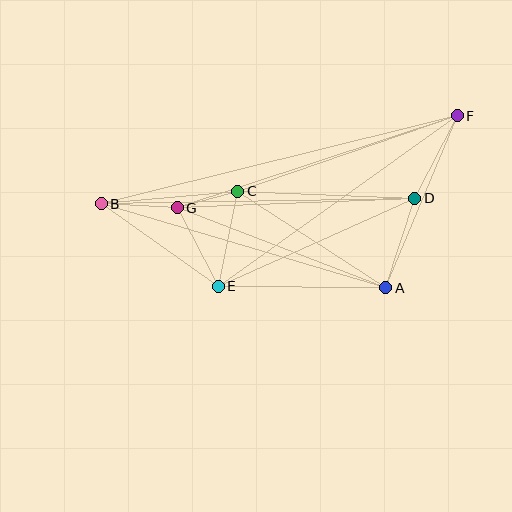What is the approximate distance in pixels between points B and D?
The distance between B and D is approximately 313 pixels.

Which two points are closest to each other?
Points C and G are closest to each other.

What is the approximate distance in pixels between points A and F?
The distance between A and F is approximately 186 pixels.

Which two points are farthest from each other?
Points B and F are farthest from each other.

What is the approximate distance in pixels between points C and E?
The distance between C and E is approximately 97 pixels.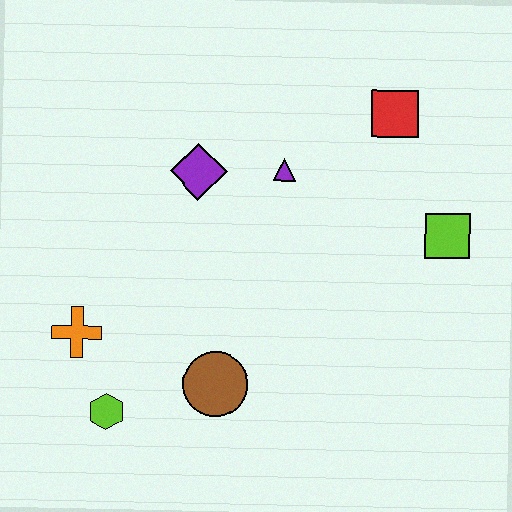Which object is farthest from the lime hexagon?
The red square is farthest from the lime hexagon.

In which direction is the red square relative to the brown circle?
The red square is above the brown circle.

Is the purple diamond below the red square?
Yes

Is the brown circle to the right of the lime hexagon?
Yes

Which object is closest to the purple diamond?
The purple triangle is closest to the purple diamond.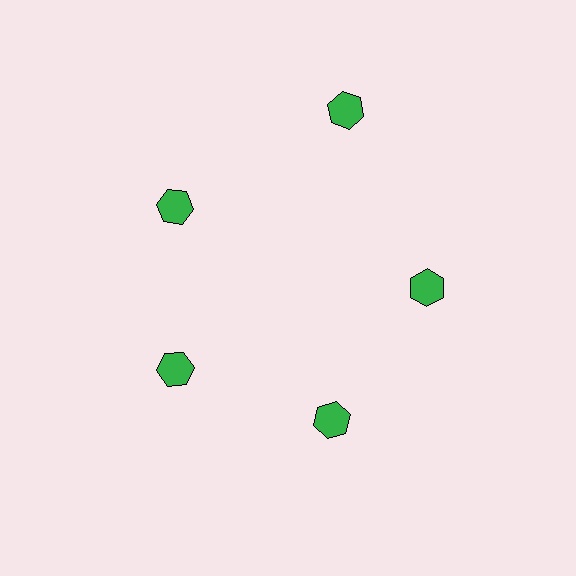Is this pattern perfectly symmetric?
No. The 5 green hexagons are arranged in a ring, but one element near the 1 o'clock position is pushed outward from the center, breaking the 5-fold rotational symmetry.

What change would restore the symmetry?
The symmetry would be restored by moving it inward, back onto the ring so that all 5 hexagons sit at equal angles and equal distance from the center.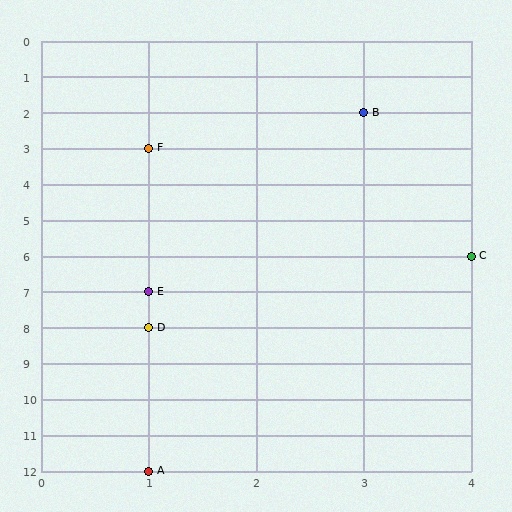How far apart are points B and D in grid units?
Points B and D are 2 columns and 6 rows apart (about 6.3 grid units diagonally).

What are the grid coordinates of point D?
Point D is at grid coordinates (1, 8).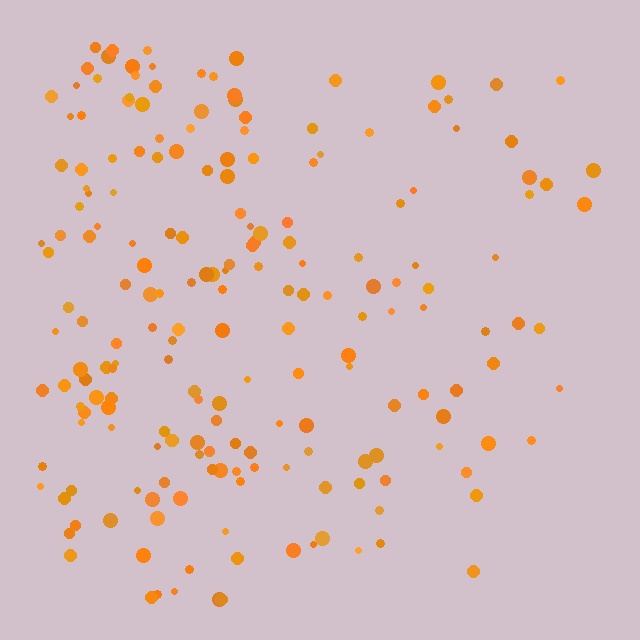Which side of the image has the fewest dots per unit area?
The right.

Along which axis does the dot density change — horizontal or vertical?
Horizontal.